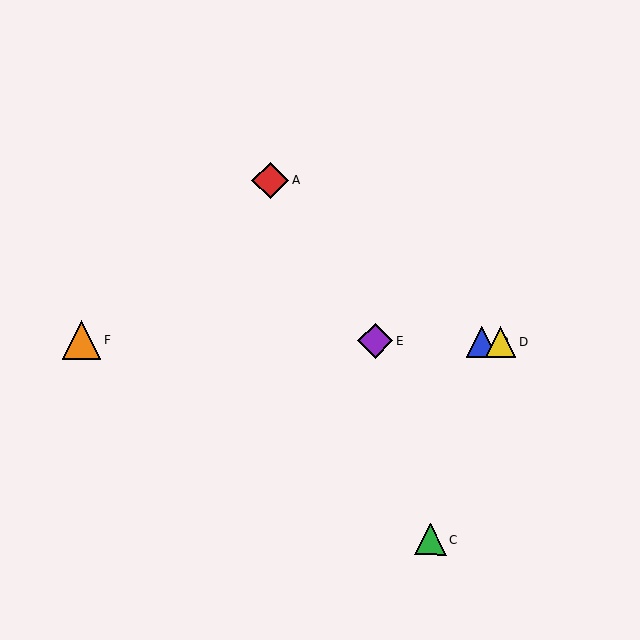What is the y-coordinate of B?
Object B is at y≈342.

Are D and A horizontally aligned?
No, D is at y≈342 and A is at y≈180.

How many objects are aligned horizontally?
4 objects (B, D, E, F) are aligned horizontally.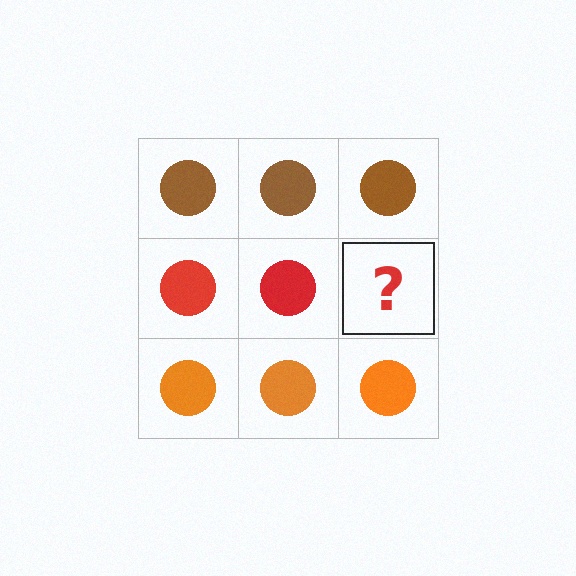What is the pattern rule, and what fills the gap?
The rule is that each row has a consistent color. The gap should be filled with a red circle.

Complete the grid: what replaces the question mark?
The question mark should be replaced with a red circle.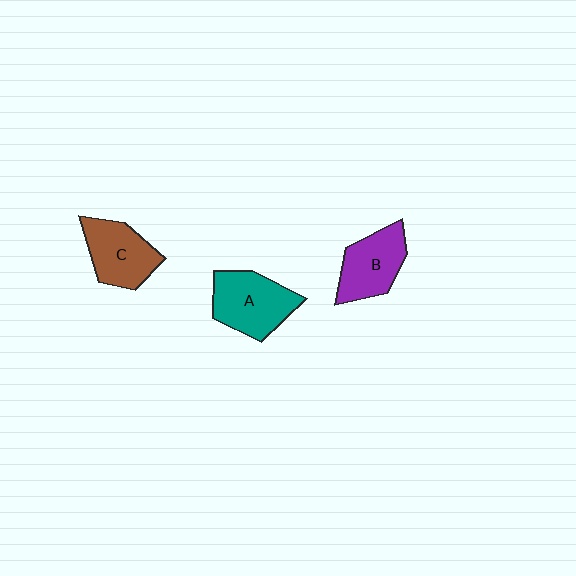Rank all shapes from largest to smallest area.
From largest to smallest: A (teal), C (brown), B (purple).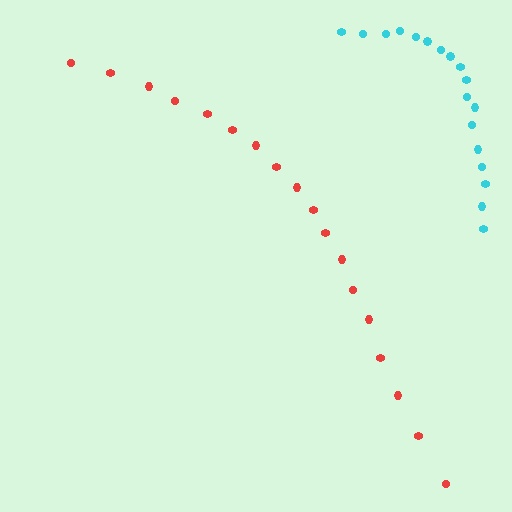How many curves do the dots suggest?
There are 2 distinct paths.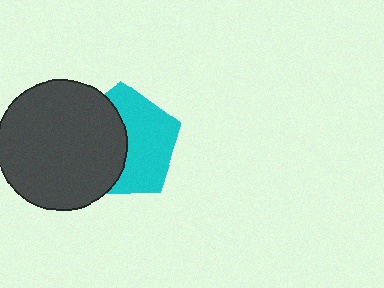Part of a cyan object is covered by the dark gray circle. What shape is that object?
It is a pentagon.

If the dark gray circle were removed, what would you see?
You would see the complete cyan pentagon.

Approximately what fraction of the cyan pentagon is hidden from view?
Roughly 47% of the cyan pentagon is hidden behind the dark gray circle.